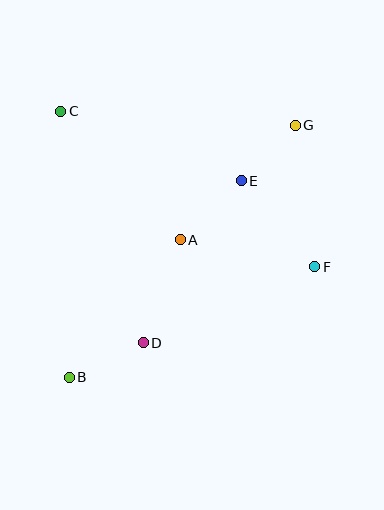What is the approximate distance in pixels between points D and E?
The distance between D and E is approximately 189 pixels.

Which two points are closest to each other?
Points E and G are closest to each other.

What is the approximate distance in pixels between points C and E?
The distance between C and E is approximately 193 pixels.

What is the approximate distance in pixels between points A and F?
The distance between A and F is approximately 137 pixels.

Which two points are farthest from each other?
Points B and G are farthest from each other.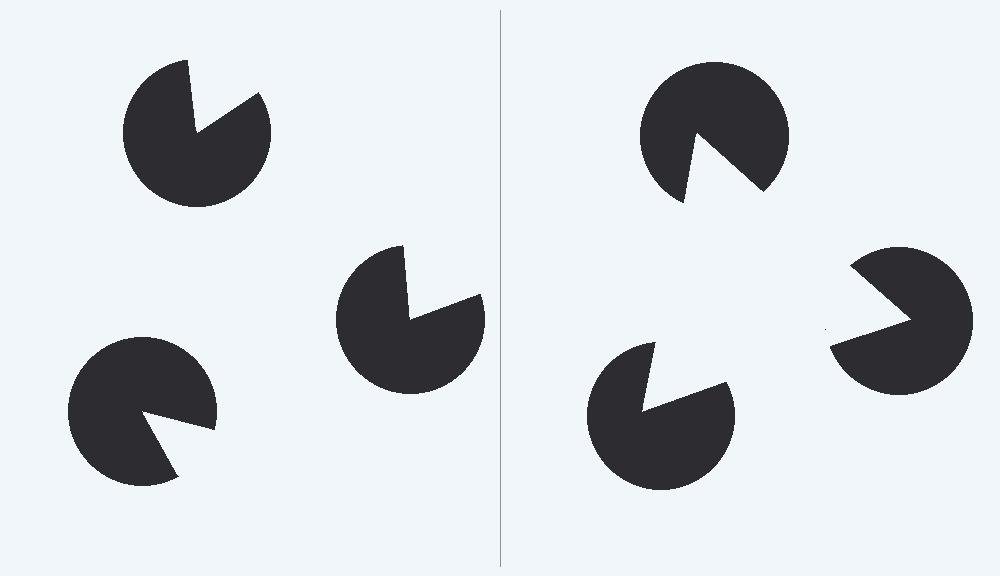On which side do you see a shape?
An illusory triangle appears on the right side. On the left side the wedge cuts are rotated, so no coherent shape forms.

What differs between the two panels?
The pac-man discs are positioned identically on both sides; only the wedge orientations differ. On the right they align to a triangle; on the left they are misaligned.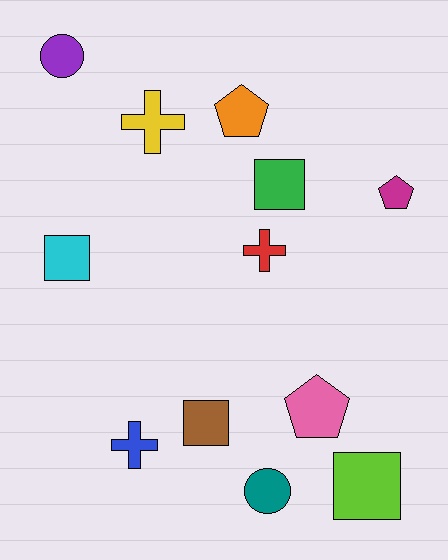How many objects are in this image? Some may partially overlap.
There are 12 objects.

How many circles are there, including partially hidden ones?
There are 2 circles.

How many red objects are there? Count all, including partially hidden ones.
There is 1 red object.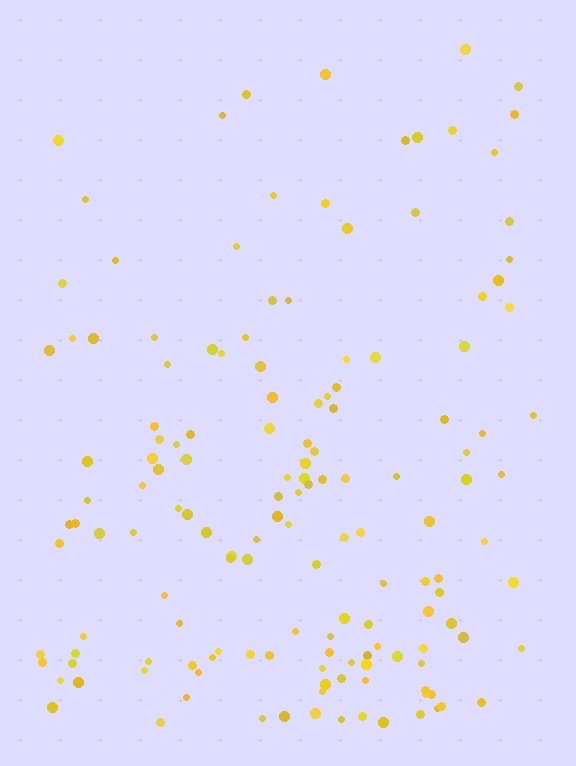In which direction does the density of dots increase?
From top to bottom, with the bottom side densest.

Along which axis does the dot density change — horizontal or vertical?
Vertical.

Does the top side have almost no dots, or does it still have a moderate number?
Still a moderate number, just noticeably fewer than the bottom.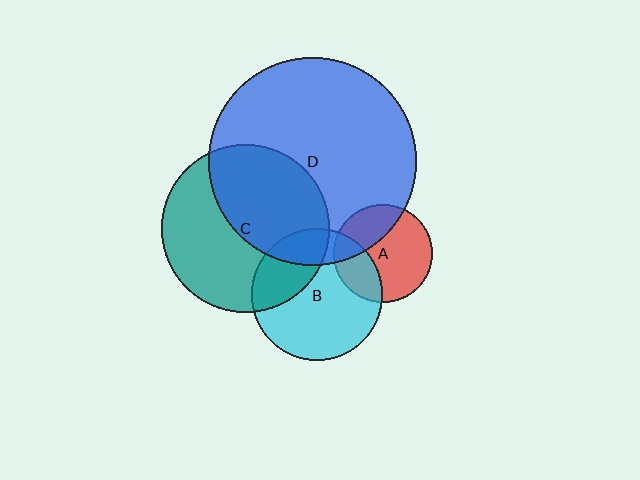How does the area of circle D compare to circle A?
Approximately 4.4 times.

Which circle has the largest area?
Circle D (blue).